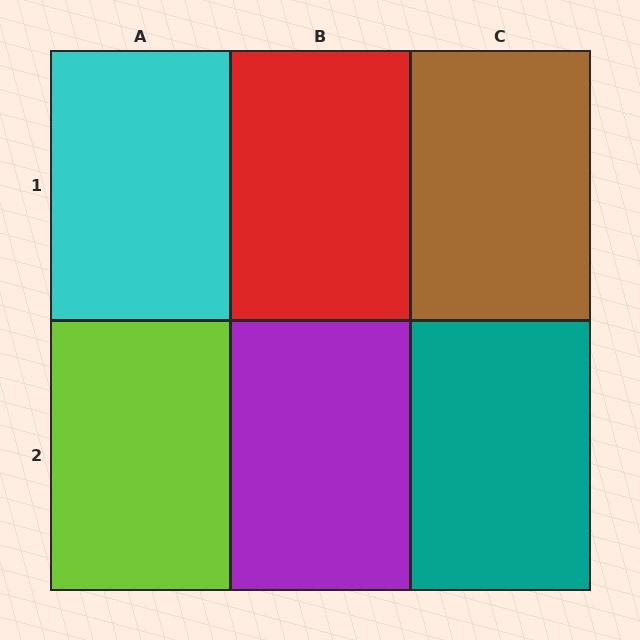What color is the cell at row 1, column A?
Cyan.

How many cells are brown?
1 cell is brown.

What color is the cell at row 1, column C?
Brown.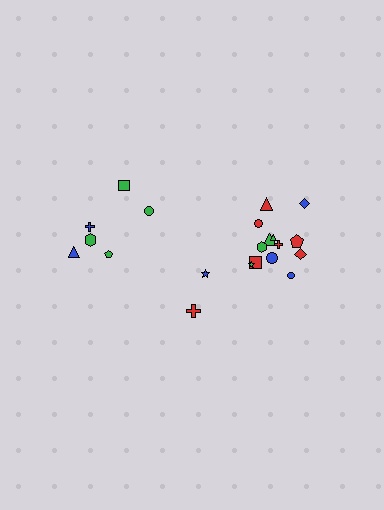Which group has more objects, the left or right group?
The right group.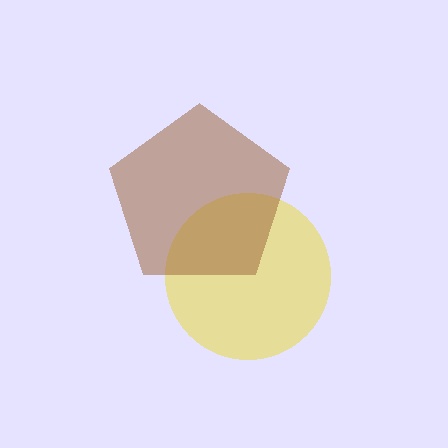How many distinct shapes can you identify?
There are 2 distinct shapes: a yellow circle, a brown pentagon.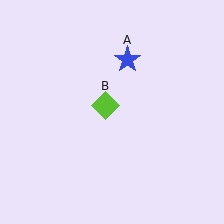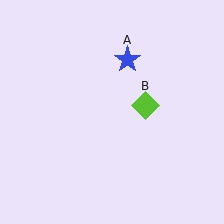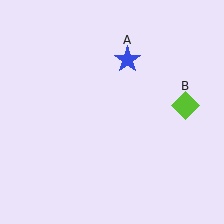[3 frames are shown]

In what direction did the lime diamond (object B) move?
The lime diamond (object B) moved right.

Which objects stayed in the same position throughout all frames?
Blue star (object A) remained stationary.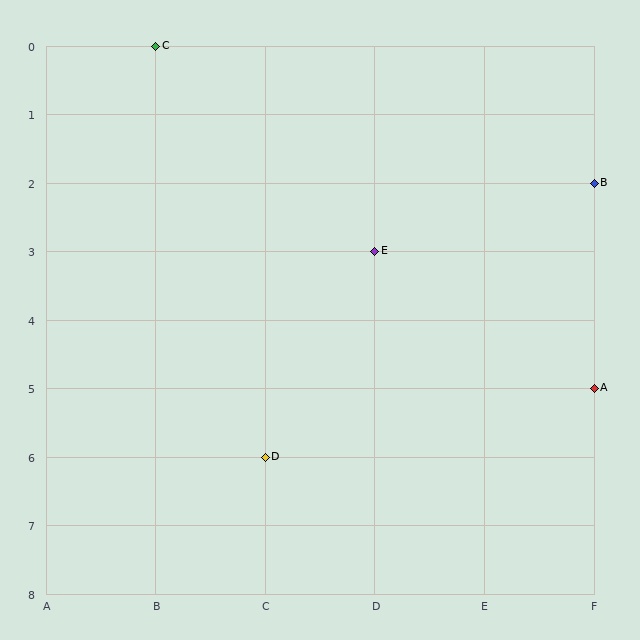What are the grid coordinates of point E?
Point E is at grid coordinates (D, 3).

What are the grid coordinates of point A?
Point A is at grid coordinates (F, 5).